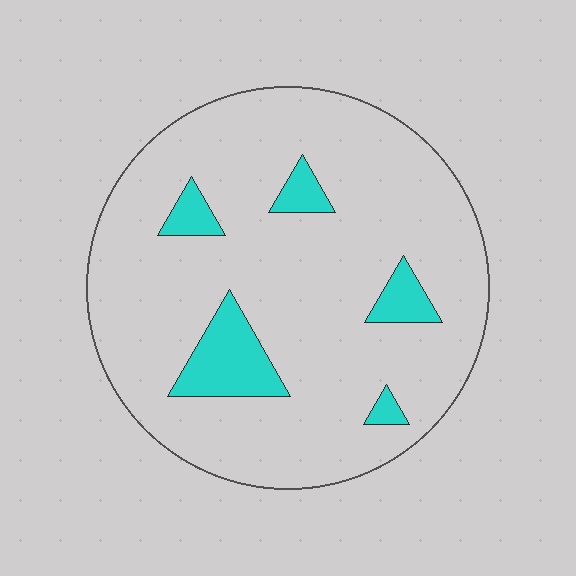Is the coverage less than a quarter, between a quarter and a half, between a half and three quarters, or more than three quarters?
Less than a quarter.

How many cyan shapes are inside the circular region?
5.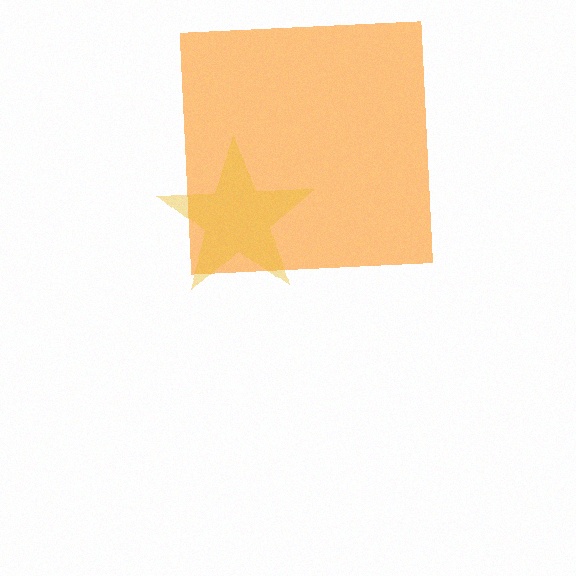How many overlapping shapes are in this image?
There are 2 overlapping shapes in the image.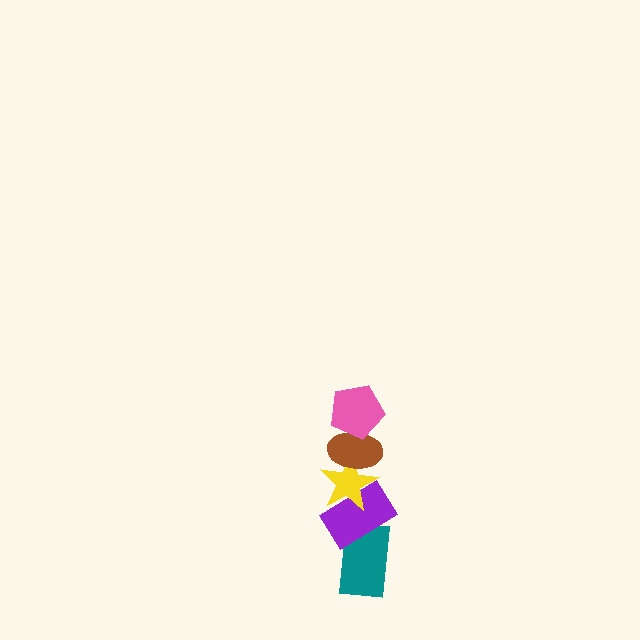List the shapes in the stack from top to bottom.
From top to bottom: the pink pentagon, the brown ellipse, the yellow star, the purple rectangle, the teal rectangle.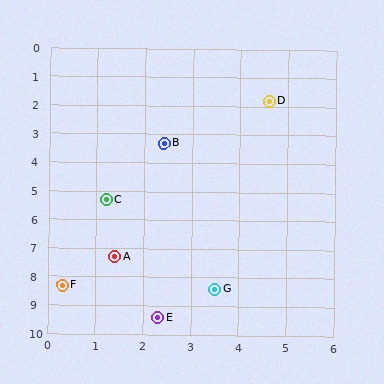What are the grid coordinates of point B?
Point B is at approximately (2.4, 3.3).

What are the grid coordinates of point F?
Point F is at approximately (0.3, 8.3).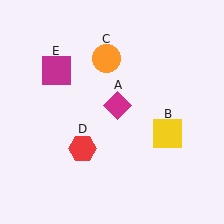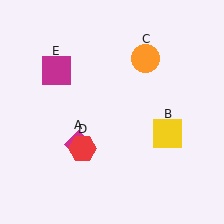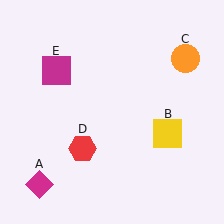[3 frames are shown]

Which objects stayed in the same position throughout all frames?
Yellow square (object B) and red hexagon (object D) and magenta square (object E) remained stationary.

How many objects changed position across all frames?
2 objects changed position: magenta diamond (object A), orange circle (object C).